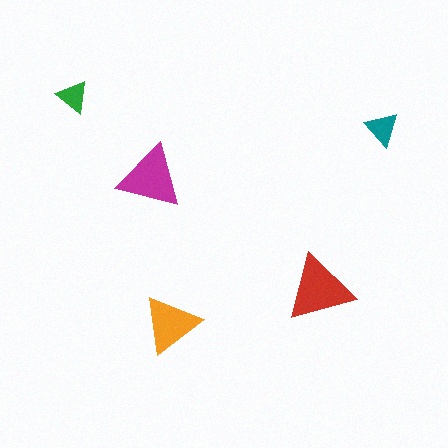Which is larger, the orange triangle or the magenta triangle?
The magenta one.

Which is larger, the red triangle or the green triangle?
The red one.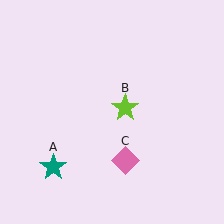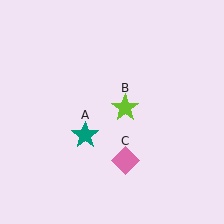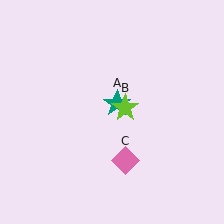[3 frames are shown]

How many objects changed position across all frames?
1 object changed position: teal star (object A).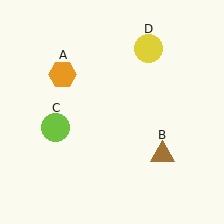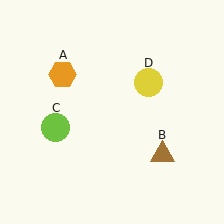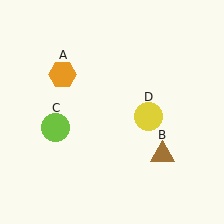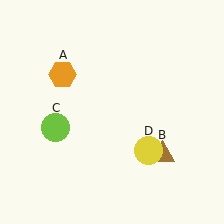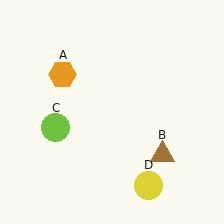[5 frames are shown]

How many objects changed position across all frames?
1 object changed position: yellow circle (object D).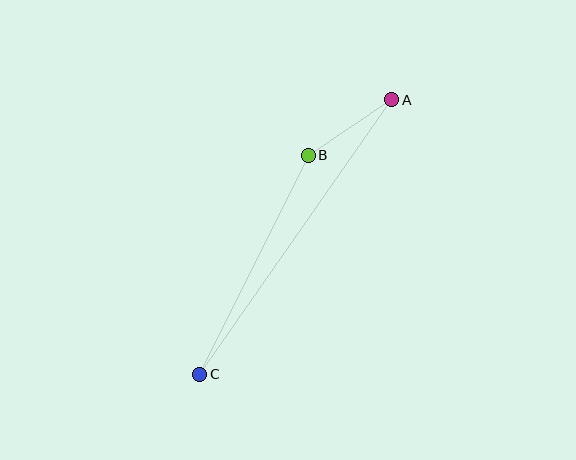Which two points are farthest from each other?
Points A and C are farthest from each other.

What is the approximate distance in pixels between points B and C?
The distance between B and C is approximately 244 pixels.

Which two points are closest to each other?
Points A and B are closest to each other.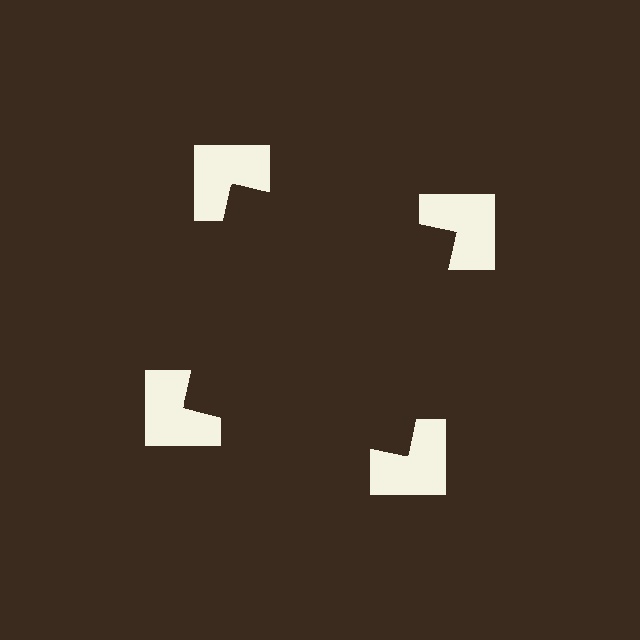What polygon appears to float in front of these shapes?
An illusory square — its edges are inferred from the aligned wedge cuts in the notched squares, not physically drawn.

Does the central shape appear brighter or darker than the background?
It typically appears slightly darker than the background, even though no actual brightness change is drawn.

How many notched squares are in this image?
There are 4 — one at each vertex of the illusory square.